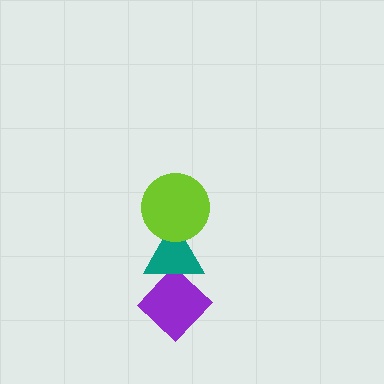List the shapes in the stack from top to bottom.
From top to bottom: the lime circle, the teal triangle, the purple diamond.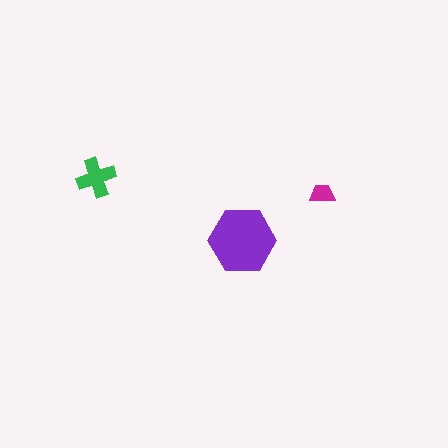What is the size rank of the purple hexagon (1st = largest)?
1st.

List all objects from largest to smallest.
The purple hexagon, the green cross, the magenta trapezoid.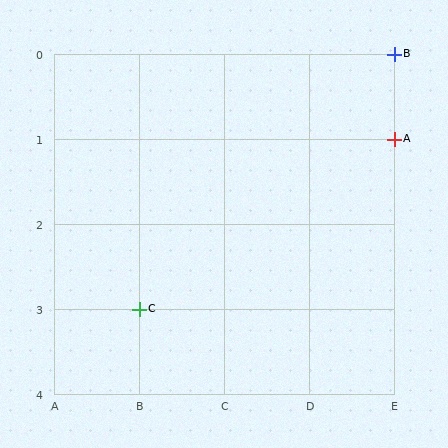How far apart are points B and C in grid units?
Points B and C are 3 columns and 3 rows apart (about 4.2 grid units diagonally).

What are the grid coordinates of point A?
Point A is at grid coordinates (E, 1).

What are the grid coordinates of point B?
Point B is at grid coordinates (E, 0).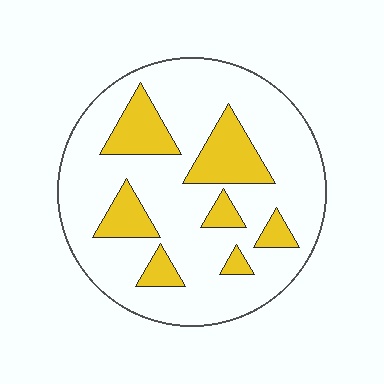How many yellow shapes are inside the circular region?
7.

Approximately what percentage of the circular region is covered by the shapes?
Approximately 20%.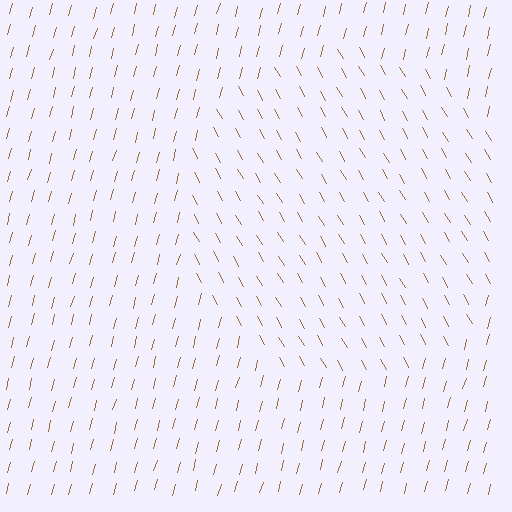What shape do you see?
I see a circle.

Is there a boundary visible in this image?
Yes, there is a texture boundary formed by a change in line orientation.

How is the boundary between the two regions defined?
The boundary is defined purely by a change in line orientation (approximately 45 degrees difference). All lines are the same color and thickness.